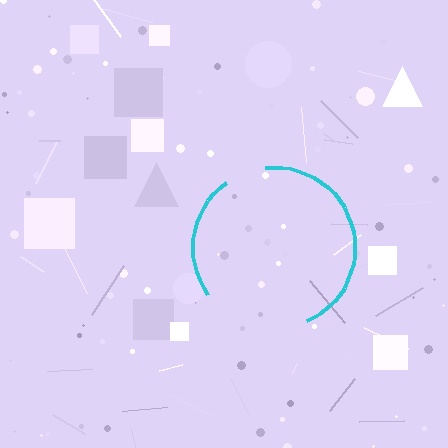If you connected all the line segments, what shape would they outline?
They would outline a circle.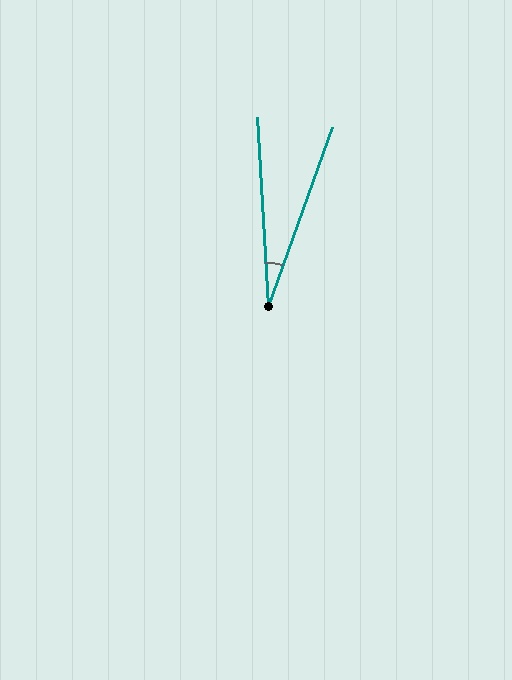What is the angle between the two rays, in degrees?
Approximately 23 degrees.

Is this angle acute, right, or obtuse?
It is acute.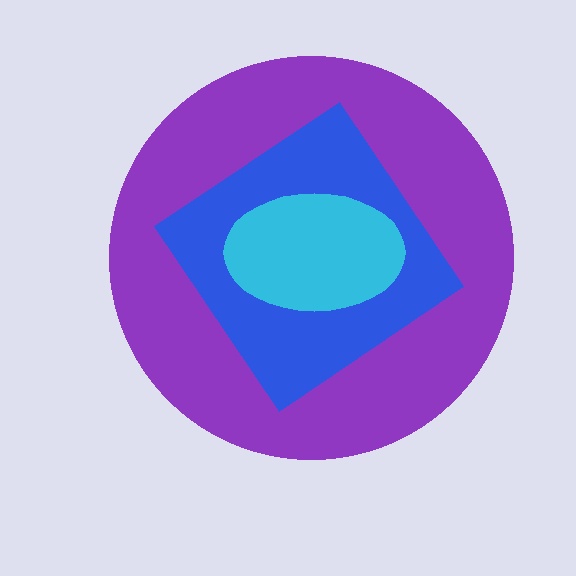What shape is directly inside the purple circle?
The blue diamond.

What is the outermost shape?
The purple circle.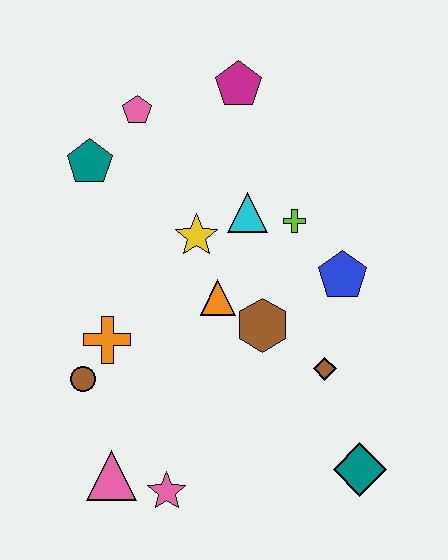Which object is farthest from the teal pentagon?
The teal diamond is farthest from the teal pentagon.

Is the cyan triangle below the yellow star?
No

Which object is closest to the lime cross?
The cyan triangle is closest to the lime cross.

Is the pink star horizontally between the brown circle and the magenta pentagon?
Yes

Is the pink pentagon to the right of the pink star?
No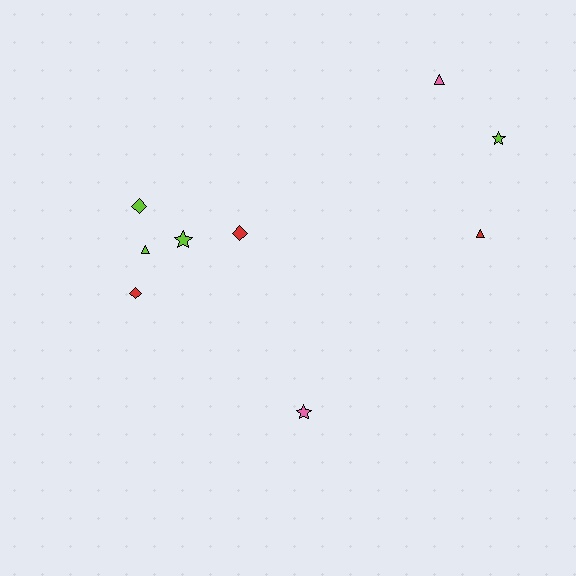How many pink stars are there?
There is 1 pink star.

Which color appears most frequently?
Lime, with 4 objects.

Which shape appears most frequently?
Diamond, with 3 objects.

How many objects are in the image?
There are 9 objects.